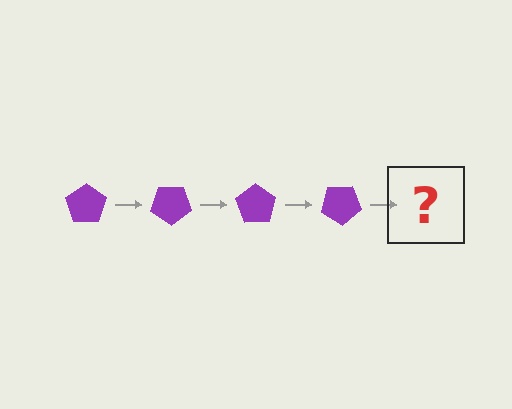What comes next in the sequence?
The next element should be a purple pentagon rotated 140 degrees.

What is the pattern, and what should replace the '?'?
The pattern is that the pentagon rotates 35 degrees each step. The '?' should be a purple pentagon rotated 140 degrees.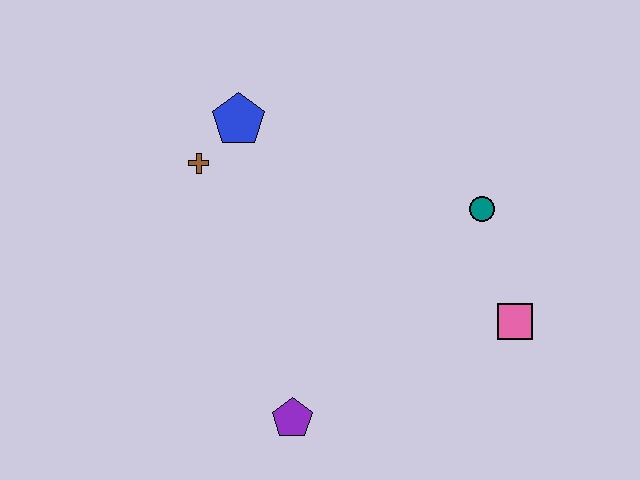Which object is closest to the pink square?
The teal circle is closest to the pink square.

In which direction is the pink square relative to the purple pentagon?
The pink square is to the right of the purple pentagon.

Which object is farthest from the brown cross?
The pink square is farthest from the brown cross.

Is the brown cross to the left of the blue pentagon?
Yes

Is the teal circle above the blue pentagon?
No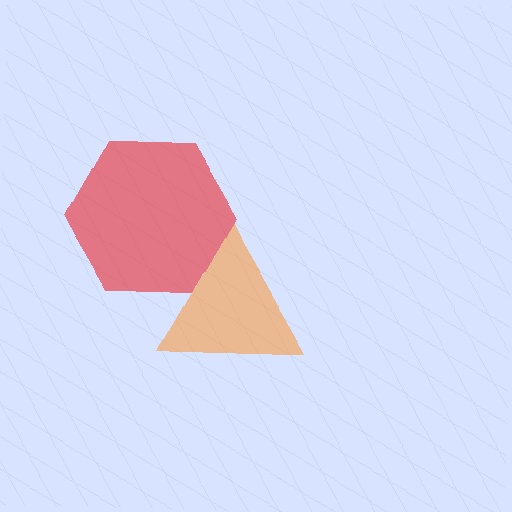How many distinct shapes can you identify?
There are 2 distinct shapes: a red hexagon, an orange triangle.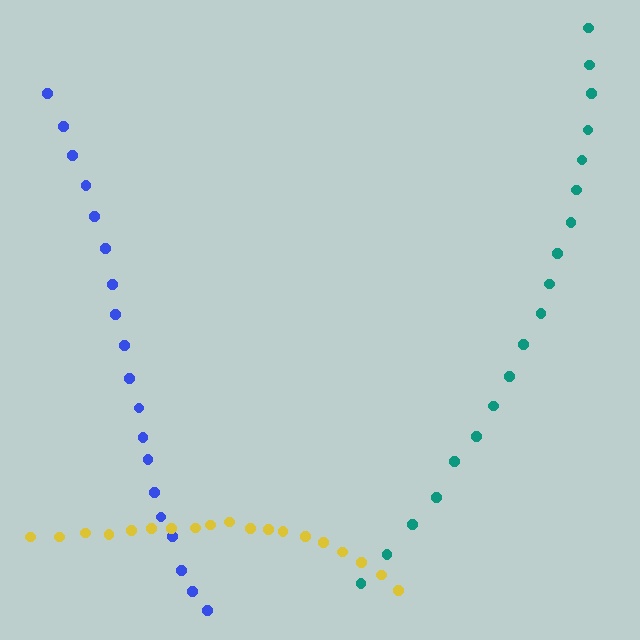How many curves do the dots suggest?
There are 3 distinct paths.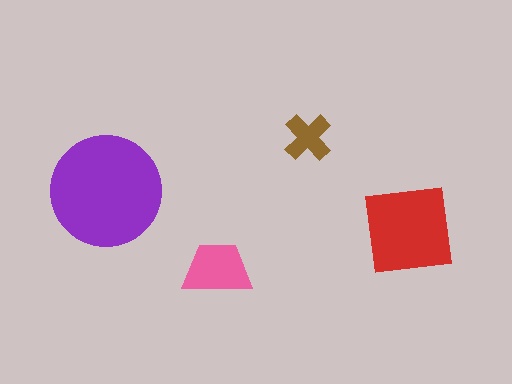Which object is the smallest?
The brown cross.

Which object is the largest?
The purple circle.